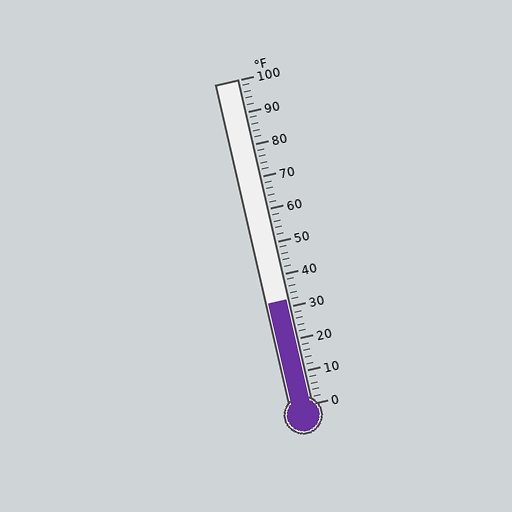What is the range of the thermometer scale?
The thermometer scale ranges from 0°F to 100°F.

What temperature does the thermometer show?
The thermometer shows approximately 32°F.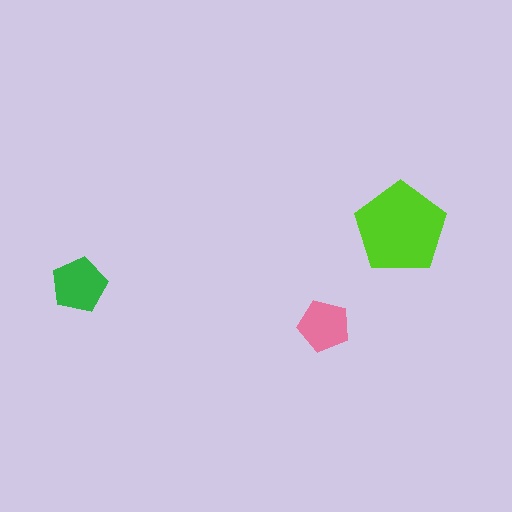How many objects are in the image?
There are 3 objects in the image.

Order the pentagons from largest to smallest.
the lime one, the green one, the pink one.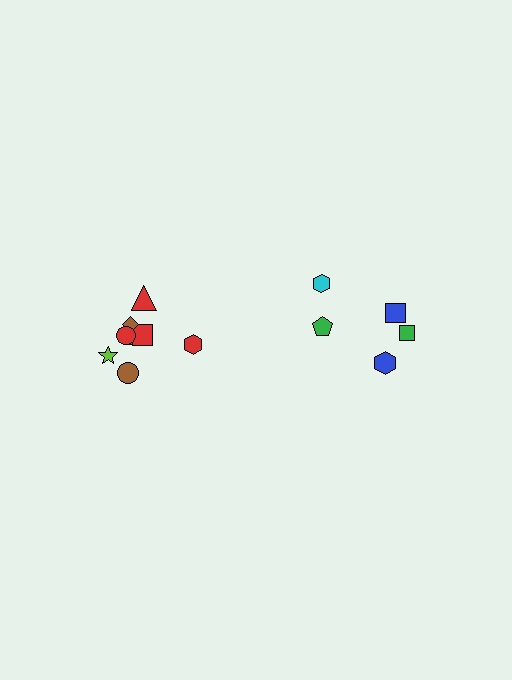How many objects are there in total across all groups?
There are 13 objects.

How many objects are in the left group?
There are 8 objects.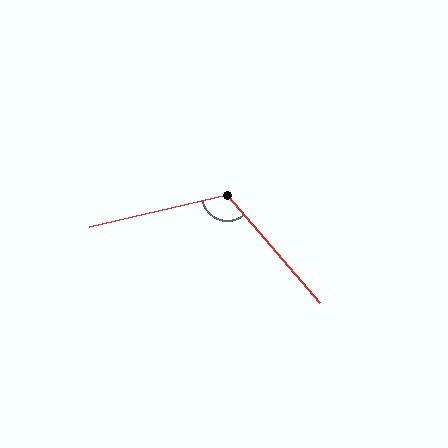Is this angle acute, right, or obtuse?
It is obtuse.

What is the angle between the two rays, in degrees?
Approximately 118 degrees.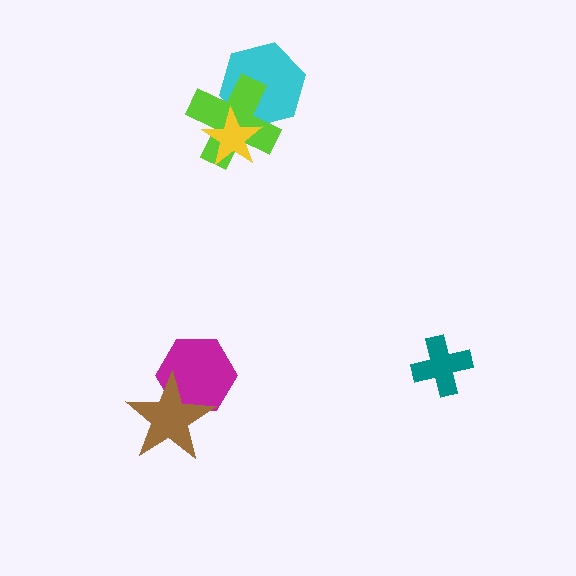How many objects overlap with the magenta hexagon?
1 object overlaps with the magenta hexagon.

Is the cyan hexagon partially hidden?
Yes, it is partially covered by another shape.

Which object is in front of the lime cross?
The yellow star is in front of the lime cross.